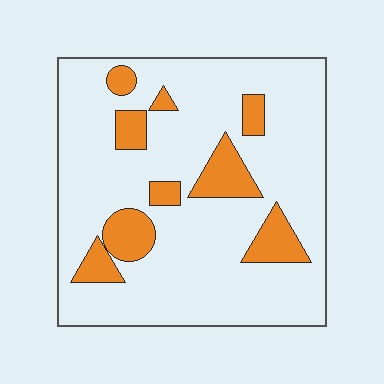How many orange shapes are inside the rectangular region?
9.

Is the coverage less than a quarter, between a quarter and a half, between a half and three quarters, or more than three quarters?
Less than a quarter.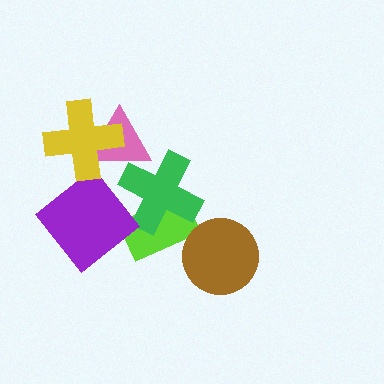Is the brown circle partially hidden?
No, no other shape covers it.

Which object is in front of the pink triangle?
The yellow cross is in front of the pink triangle.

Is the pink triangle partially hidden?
Yes, it is partially covered by another shape.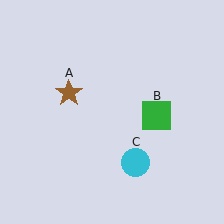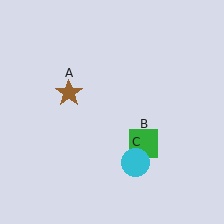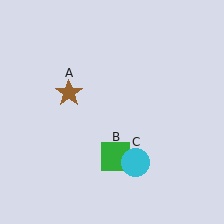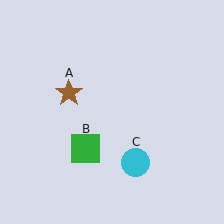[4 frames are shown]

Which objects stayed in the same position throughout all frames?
Brown star (object A) and cyan circle (object C) remained stationary.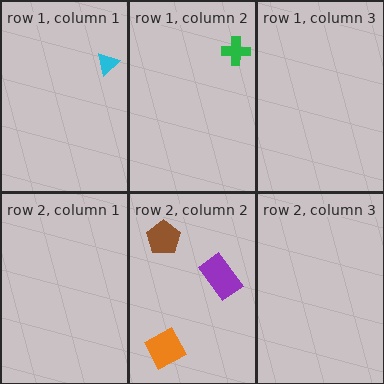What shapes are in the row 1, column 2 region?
The green cross.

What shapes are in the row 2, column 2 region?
The brown pentagon, the orange diamond, the purple rectangle.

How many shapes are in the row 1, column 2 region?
1.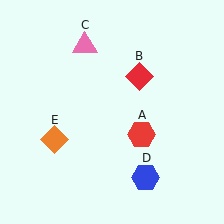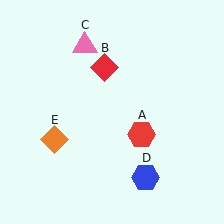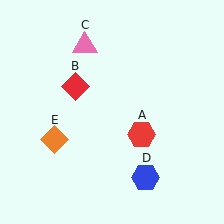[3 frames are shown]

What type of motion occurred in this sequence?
The red diamond (object B) rotated counterclockwise around the center of the scene.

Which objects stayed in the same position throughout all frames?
Red hexagon (object A) and pink triangle (object C) and blue hexagon (object D) and orange diamond (object E) remained stationary.